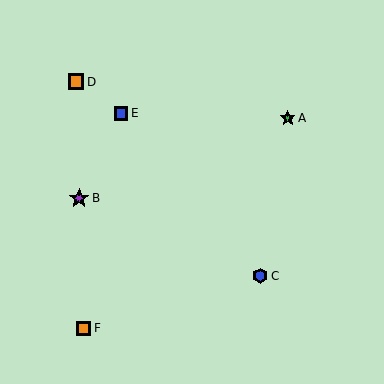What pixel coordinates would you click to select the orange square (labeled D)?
Click at (76, 82) to select the orange square D.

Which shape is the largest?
The purple star (labeled B) is the largest.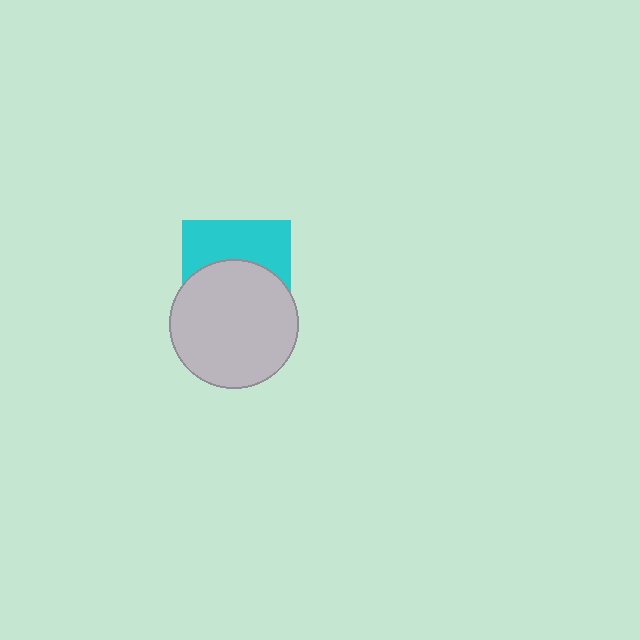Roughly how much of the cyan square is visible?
A small part of it is visible (roughly 44%).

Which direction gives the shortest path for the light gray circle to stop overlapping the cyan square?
Moving down gives the shortest separation.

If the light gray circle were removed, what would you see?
You would see the complete cyan square.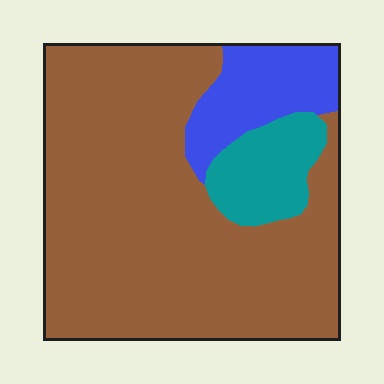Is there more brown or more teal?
Brown.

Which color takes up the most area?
Brown, at roughly 75%.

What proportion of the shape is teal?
Teal covers 11% of the shape.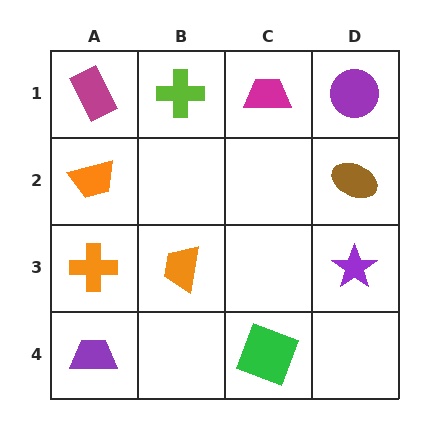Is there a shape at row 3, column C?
No, that cell is empty.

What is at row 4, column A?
A purple trapezoid.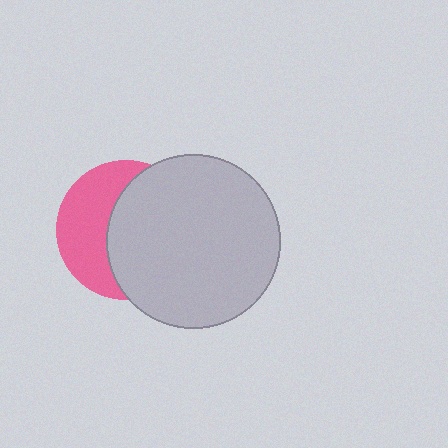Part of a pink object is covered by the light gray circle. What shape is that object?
It is a circle.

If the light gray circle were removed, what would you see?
You would see the complete pink circle.